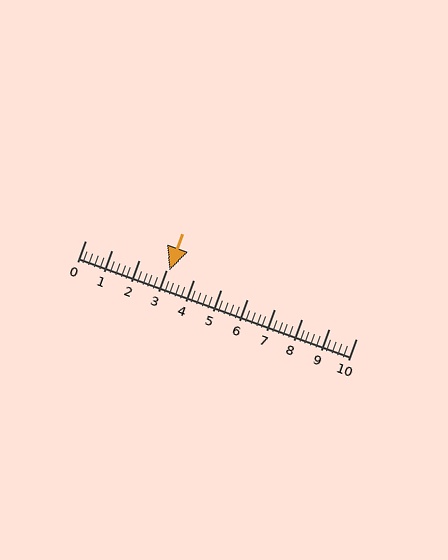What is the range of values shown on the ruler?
The ruler shows values from 0 to 10.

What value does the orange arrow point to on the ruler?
The orange arrow points to approximately 3.1.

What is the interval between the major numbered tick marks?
The major tick marks are spaced 1 units apart.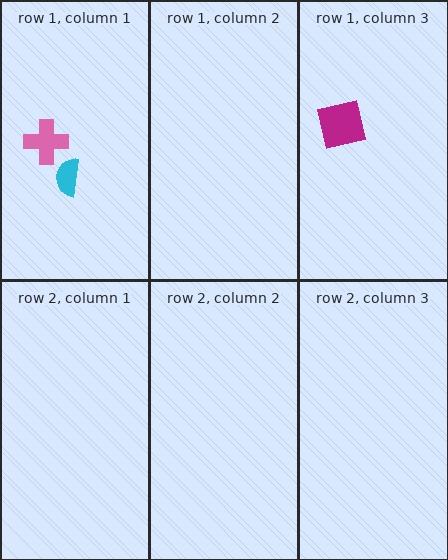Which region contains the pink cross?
The row 1, column 1 region.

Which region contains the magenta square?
The row 1, column 3 region.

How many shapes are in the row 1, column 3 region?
1.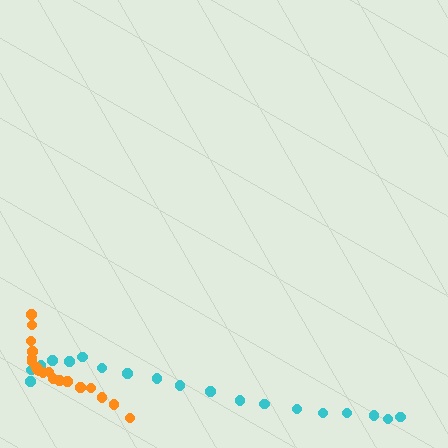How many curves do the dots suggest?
There are 2 distinct paths.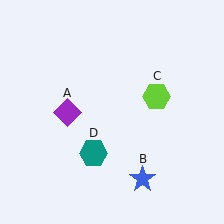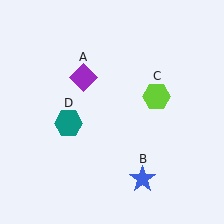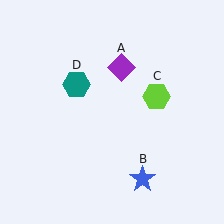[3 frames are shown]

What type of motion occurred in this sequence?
The purple diamond (object A), teal hexagon (object D) rotated clockwise around the center of the scene.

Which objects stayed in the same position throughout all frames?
Blue star (object B) and lime hexagon (object C) remained stationary.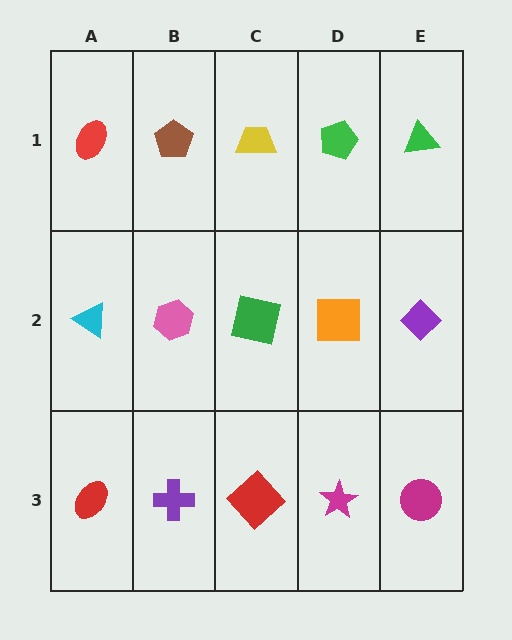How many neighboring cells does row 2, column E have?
3.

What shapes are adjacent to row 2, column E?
A green triangle (row 1, column E), a magenta circle (row 3, column E), an orange square (row 2, column D).